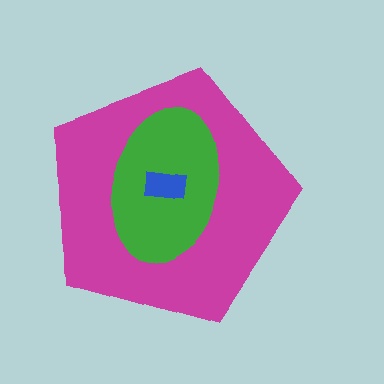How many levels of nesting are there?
3.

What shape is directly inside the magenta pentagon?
The green ellipse.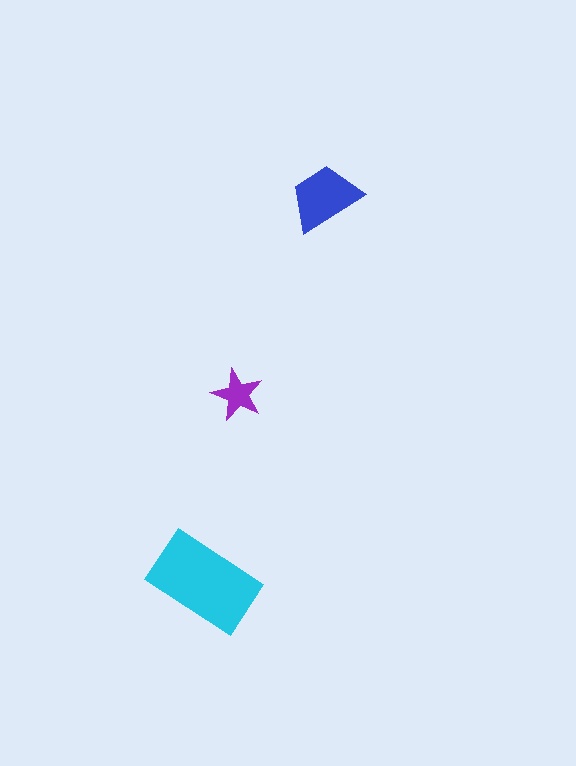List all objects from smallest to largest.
The purple star, the blue trapezoid, the cyan rectangle.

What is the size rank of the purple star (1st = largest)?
3rd.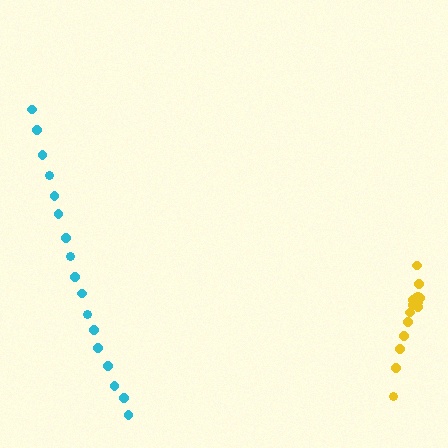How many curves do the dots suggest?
There are 2 distinct paths.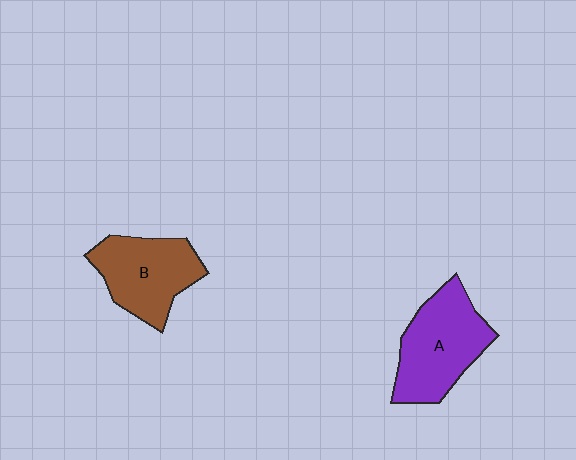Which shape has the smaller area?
Shape B (brown).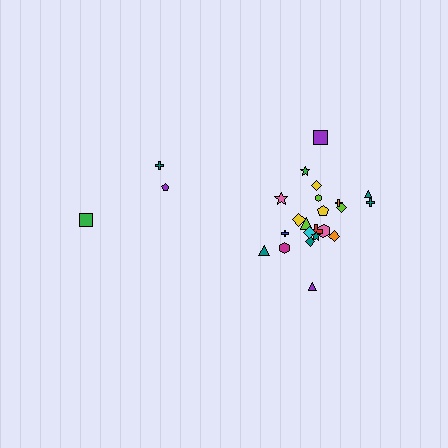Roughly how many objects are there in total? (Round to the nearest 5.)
Roughly 25 objects in total.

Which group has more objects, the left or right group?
The right group.